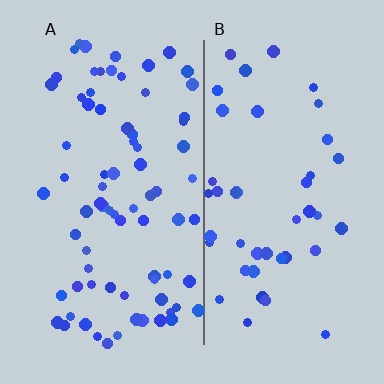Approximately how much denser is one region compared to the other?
Approximately 1.7× — region A over region B.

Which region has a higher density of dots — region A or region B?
A (the left).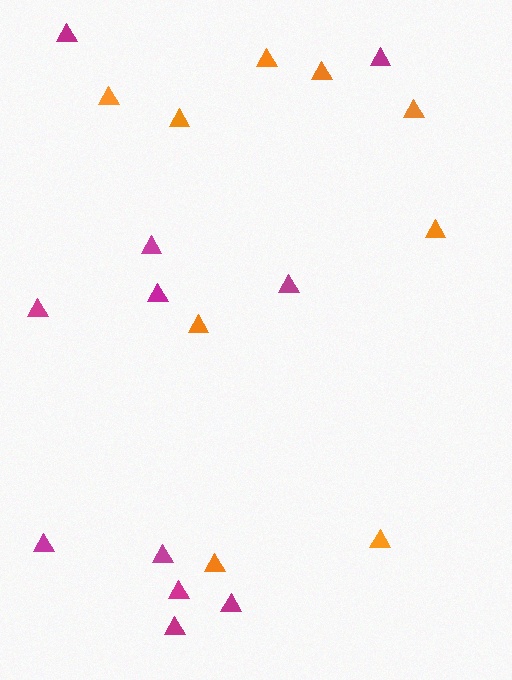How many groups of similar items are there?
There are 2 groups: one group of magenta triangles (11) and one group of orange triangles (9).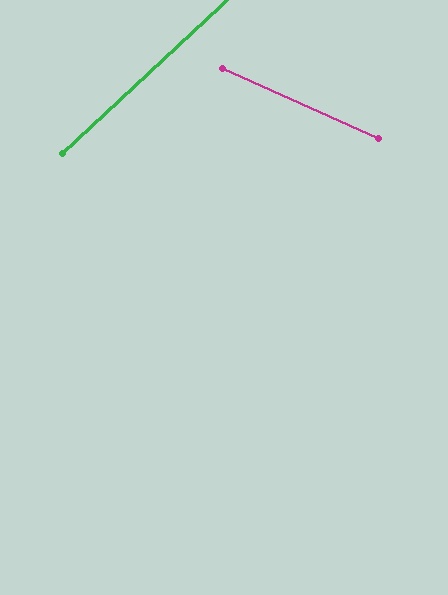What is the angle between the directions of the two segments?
Approximately 67 degrees.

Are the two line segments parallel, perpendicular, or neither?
Neither parallel nor perpendicular — they differ by about 67°.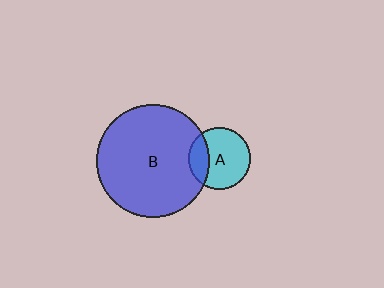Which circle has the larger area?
Circle B (blue).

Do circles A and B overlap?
Yes.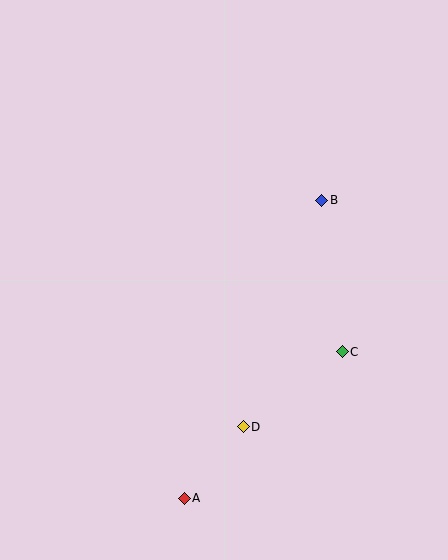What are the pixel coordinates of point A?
Point A is at (184, 498).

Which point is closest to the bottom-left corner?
Point A is closest to the bottom-left corner.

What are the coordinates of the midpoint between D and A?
The midpoint between D and A is at (214, 463).